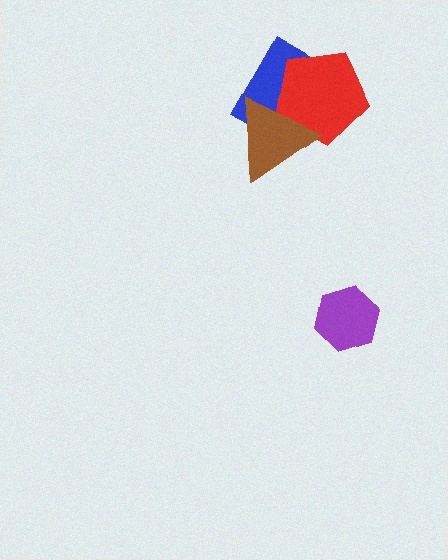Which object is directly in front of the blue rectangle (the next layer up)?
The red pentagon is directly in front of the blue rectangle.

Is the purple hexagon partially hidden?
No, no other shape covers it.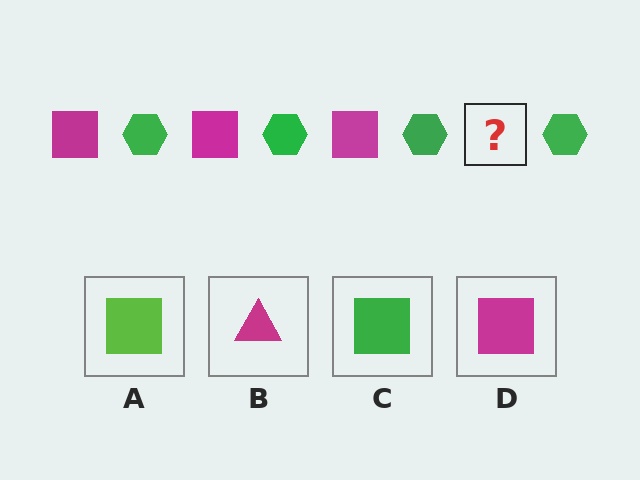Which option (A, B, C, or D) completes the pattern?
D.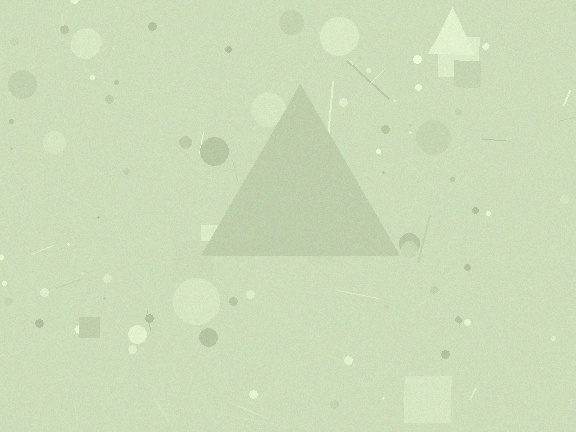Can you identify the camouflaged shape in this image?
The camouflaged shape is a triangle.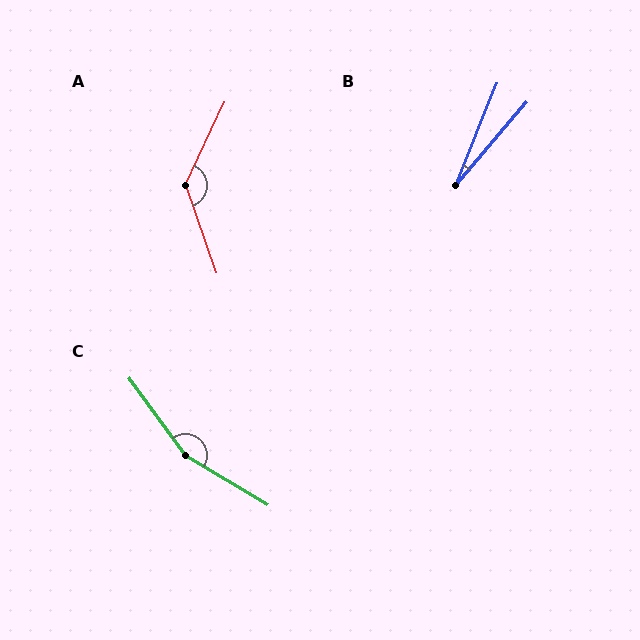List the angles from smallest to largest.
B (19°), A (135°), C (157°).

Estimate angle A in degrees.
Approximately 135 degrees.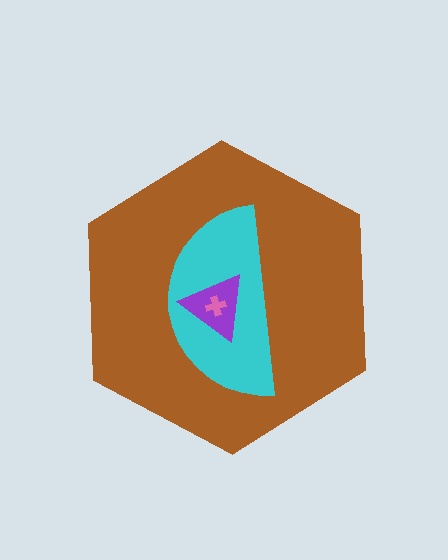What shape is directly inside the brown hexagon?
The cyan semicircle.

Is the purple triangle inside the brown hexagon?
Yes.